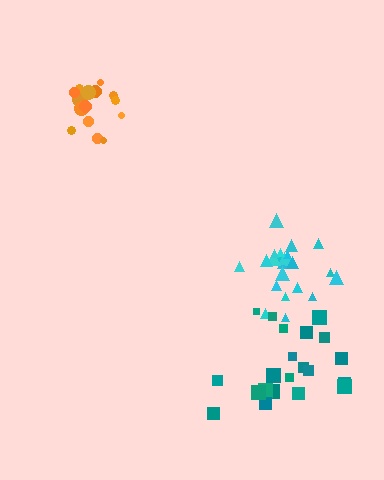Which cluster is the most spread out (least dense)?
Teal.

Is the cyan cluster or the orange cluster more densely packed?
Cyan.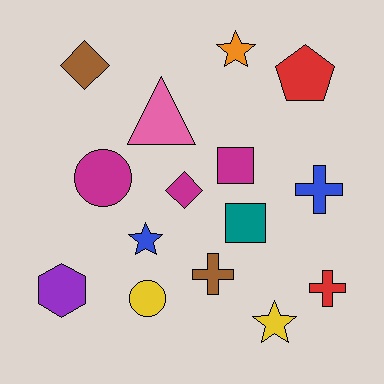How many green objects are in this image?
There are no green objects.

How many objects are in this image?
There are 15 objects.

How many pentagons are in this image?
There is 1 pentagon.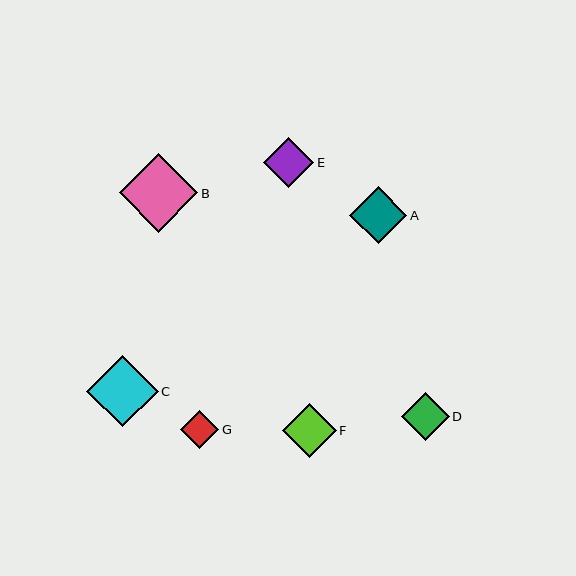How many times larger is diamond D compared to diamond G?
Diamond D is approximately 1.2 times the size of diamond G.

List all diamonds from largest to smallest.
From largest to smallest: B, C, A, F, E, D, G.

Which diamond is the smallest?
Diamond G is the smallest with a size of approximately 38 pixels.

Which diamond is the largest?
Diamond B is the largest with a size of approximately 79 pixels.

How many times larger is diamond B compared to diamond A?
Diamond B is approximately 1.4 times the size of diamond A.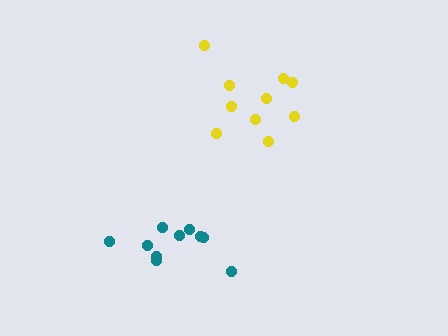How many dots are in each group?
Group 1: 10 dots, Group 2: 10 dots (20 total).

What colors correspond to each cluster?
The clusters are colored: yellow, teal.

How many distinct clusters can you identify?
There are 2 distinct clusters.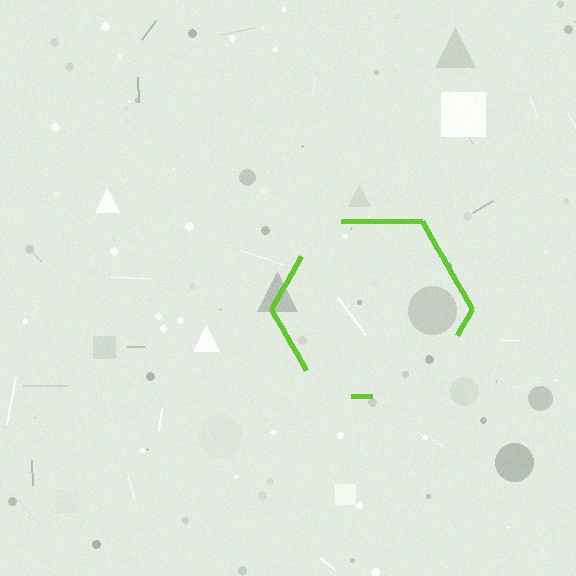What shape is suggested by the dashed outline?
The dashed outline suggests a hexagon.